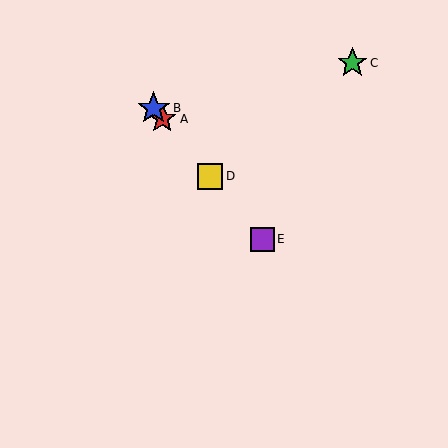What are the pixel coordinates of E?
Object E is at (263, 239).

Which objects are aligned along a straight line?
Objects A, B, D, E are aligned along a straight line.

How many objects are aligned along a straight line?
4 objects (A, B, D, E) are aligned along a straight line.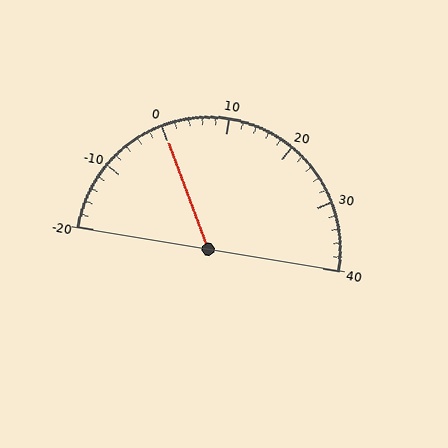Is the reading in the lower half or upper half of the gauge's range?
The reading is in the lower half of the range (-20 to 40).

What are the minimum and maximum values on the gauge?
The gauge ranges from -20 to 40.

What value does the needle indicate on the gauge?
The needle indicates approximately 0.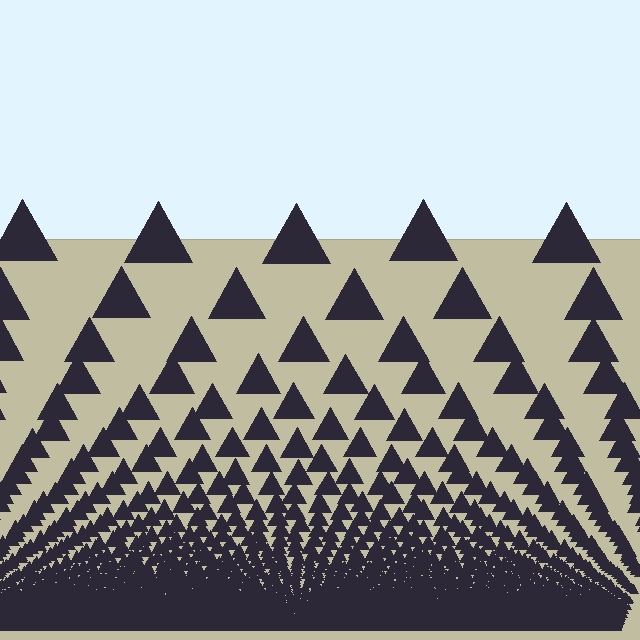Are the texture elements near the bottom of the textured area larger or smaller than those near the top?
Smaller. The gradient is inverted — elements near the bottom are smaller and denser.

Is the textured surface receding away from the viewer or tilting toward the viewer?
The surface appears to tilt toward the viewer. Texture elements get larger and sparser toward the top.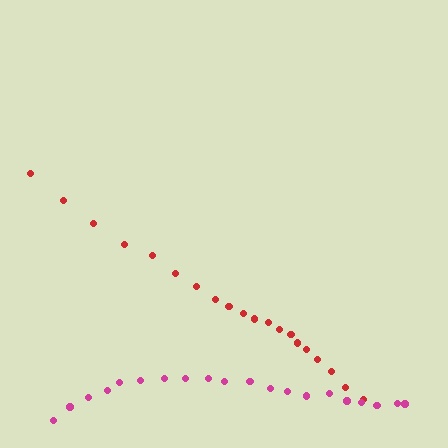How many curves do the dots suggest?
There are 2 distinct paths.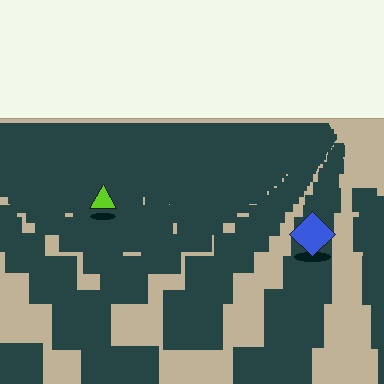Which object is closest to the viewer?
The blue diamond is closest. The texture marks near it are larger and more spread out.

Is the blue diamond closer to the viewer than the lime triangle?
Yes. The blue diamond is closer — you can tell from the texture gradient: the ground texture is coarser near it.